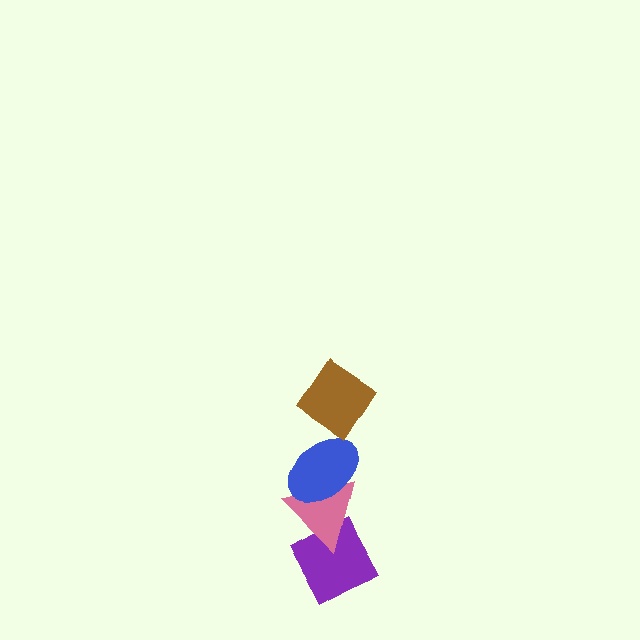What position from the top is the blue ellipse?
The blue ellipse is 2nd from the top.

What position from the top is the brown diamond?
The brown diamond is 1st from the top.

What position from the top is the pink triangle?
The pink triangle is 3rd from the top.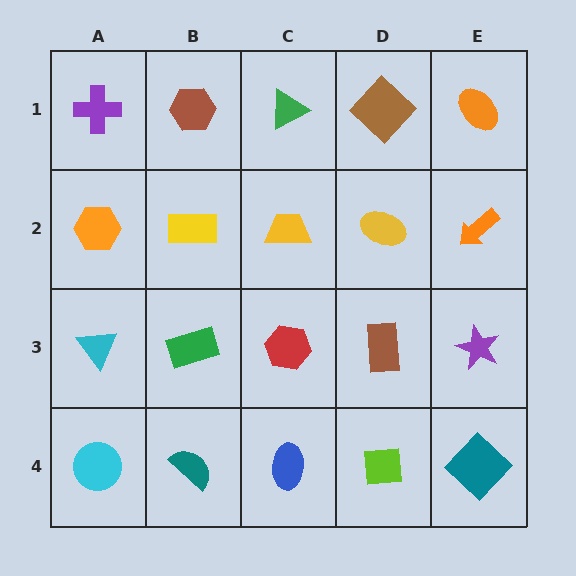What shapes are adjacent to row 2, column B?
A brown hexagon (row 1, column B), a green rectangle (row 3, column B), an orange hexagon (row 2, column A), a yellow trapezoid (row 2, column C).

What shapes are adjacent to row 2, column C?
A green triangle (row 1, column C), a red hexagon (row 3, column C), a yellow rectangle (row 2, column B), a yellow ellipse (row 2, column D).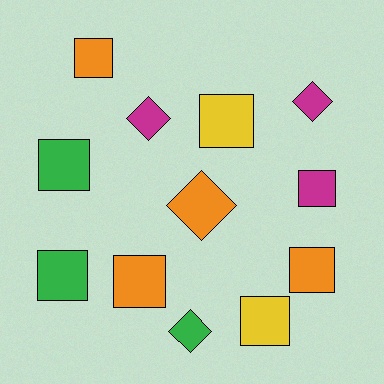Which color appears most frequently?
Orange, with 4 objects.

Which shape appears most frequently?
Square, with 8 objects.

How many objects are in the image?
There are 12 objects.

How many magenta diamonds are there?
There are 2 magenta diamonds.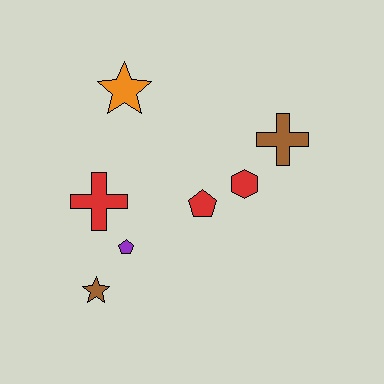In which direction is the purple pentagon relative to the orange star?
The purple pentagon is below the orange star.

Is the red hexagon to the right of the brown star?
Yes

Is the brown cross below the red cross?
No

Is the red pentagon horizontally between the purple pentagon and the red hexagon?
Yes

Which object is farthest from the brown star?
The brown cross is farthest from the brown star.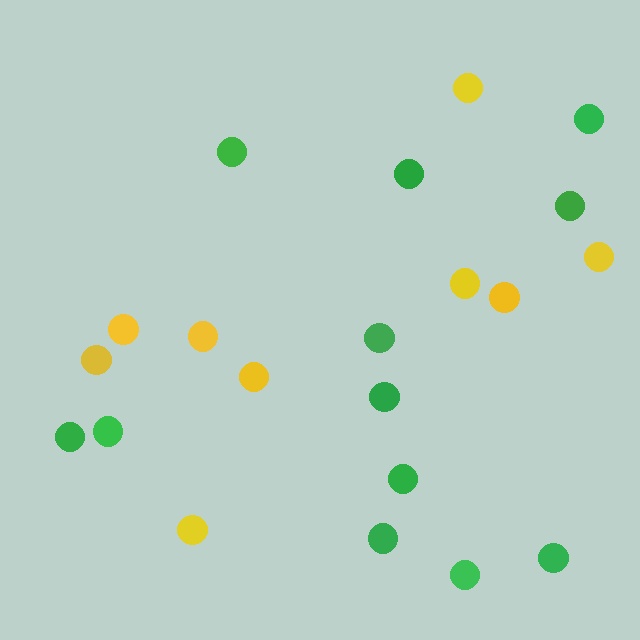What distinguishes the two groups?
There are 2 groups: one group of green circles (12) and one group of yellow circles (9).